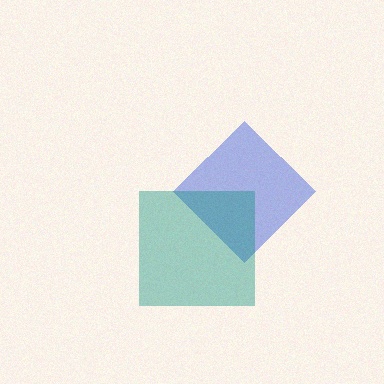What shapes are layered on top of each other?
The layered shapes are: a blue diamond, a teal square.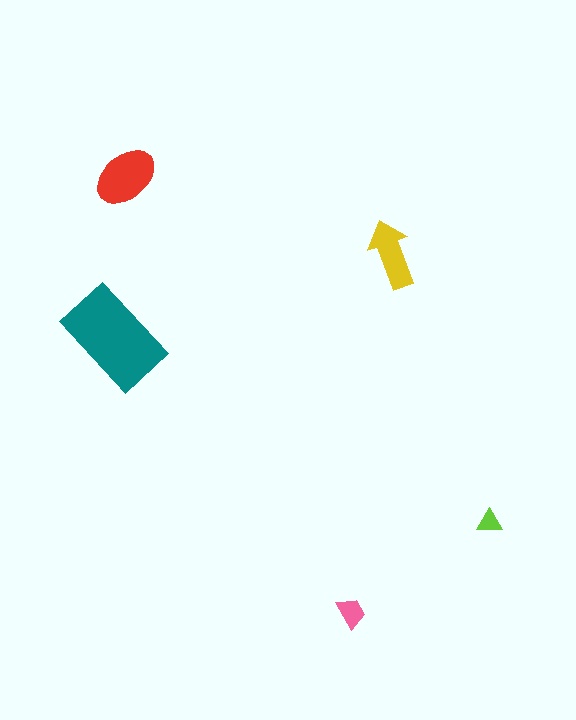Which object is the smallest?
The lime triangle.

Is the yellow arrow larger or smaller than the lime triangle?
Larger.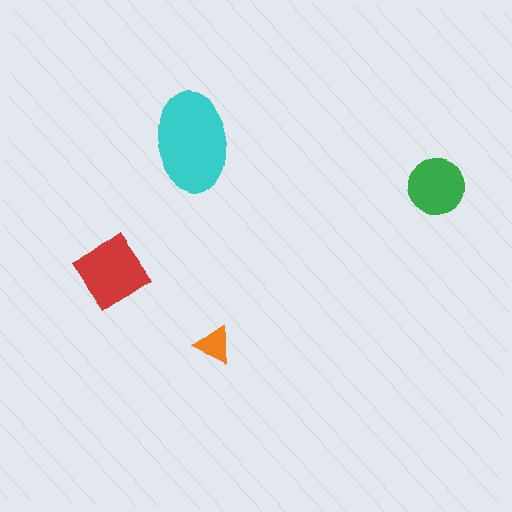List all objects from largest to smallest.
The cyan ellipse, the red diamond, the green circle, the orange triangle.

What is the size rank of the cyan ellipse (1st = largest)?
1st.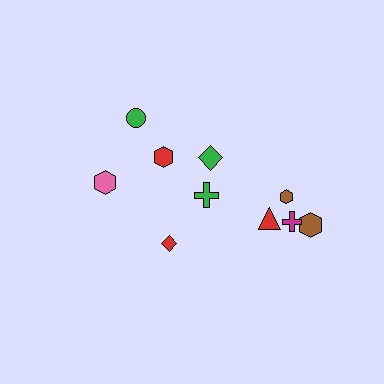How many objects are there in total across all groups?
There are 10 objects.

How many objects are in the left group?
There are 4 objects.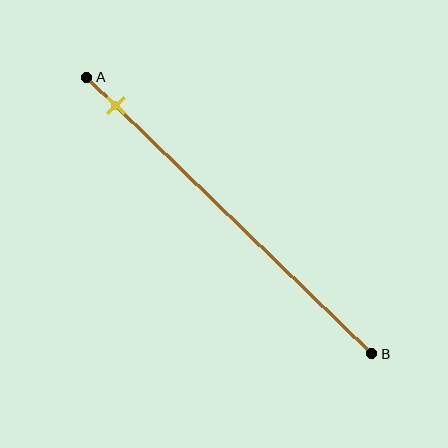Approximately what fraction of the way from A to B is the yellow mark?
The yellow mark is approximately 10% of the way from A to B.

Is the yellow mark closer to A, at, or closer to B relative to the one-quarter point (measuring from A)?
The yellow mark is closer to point A than the one-quarter point of segment AB.